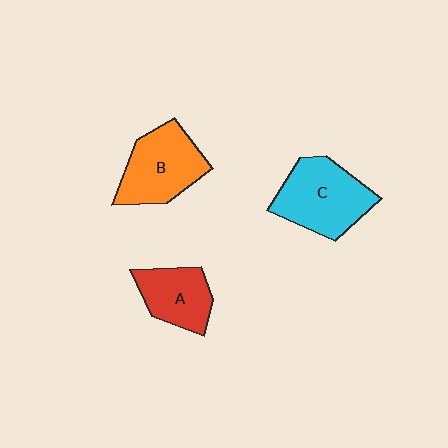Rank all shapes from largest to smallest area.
From largest to smallest: C (cyan), B (orange), A (red).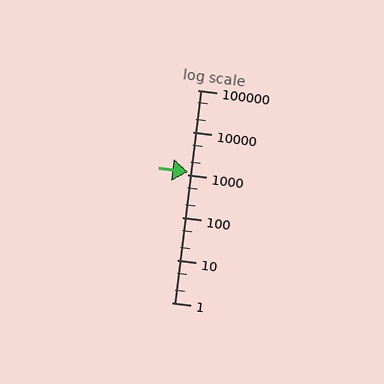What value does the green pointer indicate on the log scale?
The pointer indicates approximately 1200.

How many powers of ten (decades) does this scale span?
The scale spans 5 decades, from 1 to 100000.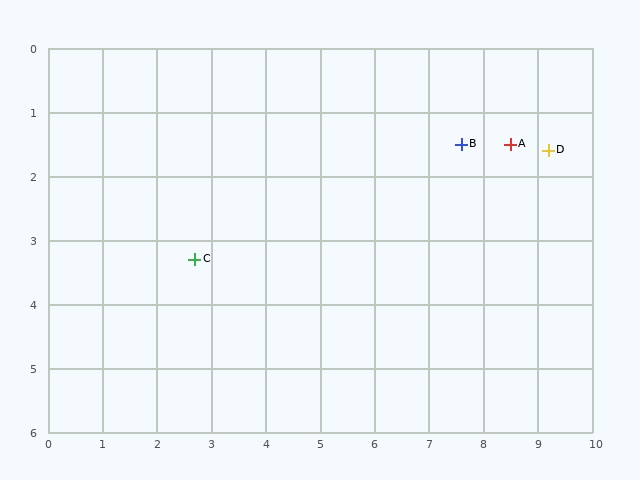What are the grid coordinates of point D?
Point D is at approximately (9.2, 1.6).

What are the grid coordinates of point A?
Point A is at approximately (8.5, 1.5).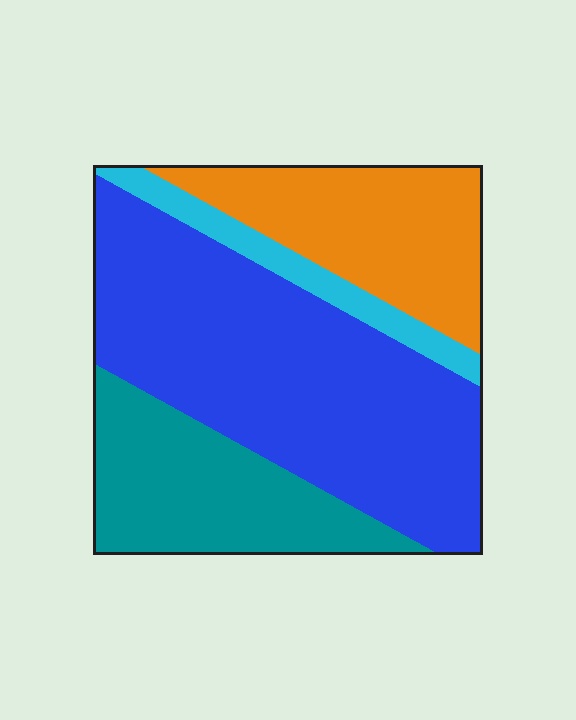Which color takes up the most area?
Blue, at roughly 50%.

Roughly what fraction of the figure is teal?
Teal takes up about one fifth (1/5) of the figure.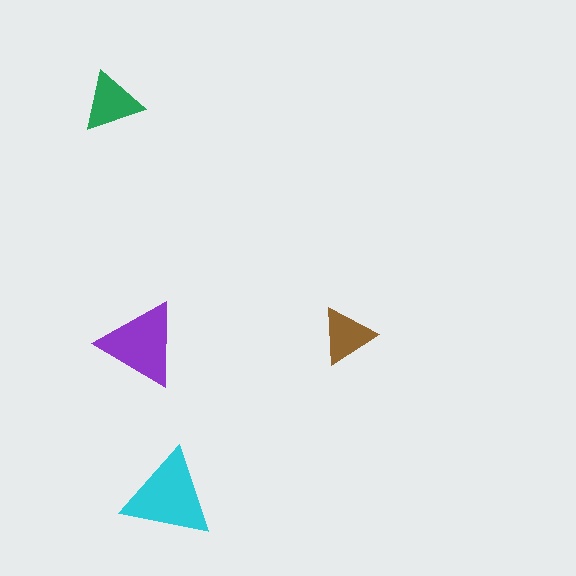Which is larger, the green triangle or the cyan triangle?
The cyan one.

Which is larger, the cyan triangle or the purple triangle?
The cyan one.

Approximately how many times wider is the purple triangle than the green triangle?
About 1.5 times wider.